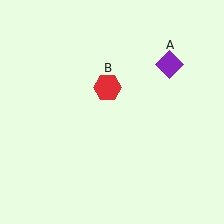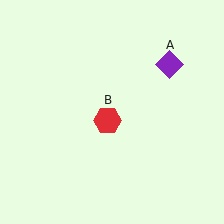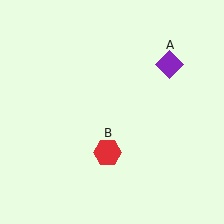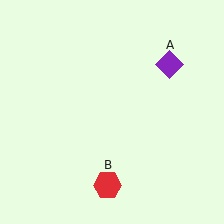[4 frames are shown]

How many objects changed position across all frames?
1 object changed position: red hexagon (object B).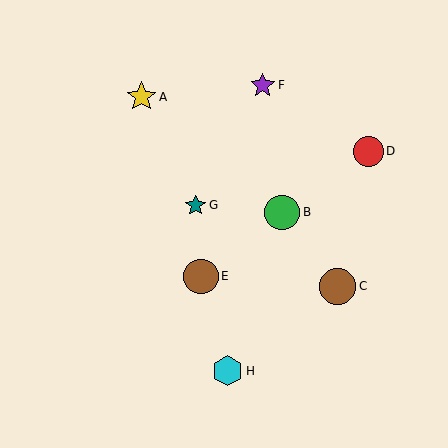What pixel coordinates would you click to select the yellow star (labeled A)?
Click at (141, 97) to select the yellow star A.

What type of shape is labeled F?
Shape F is a purple star.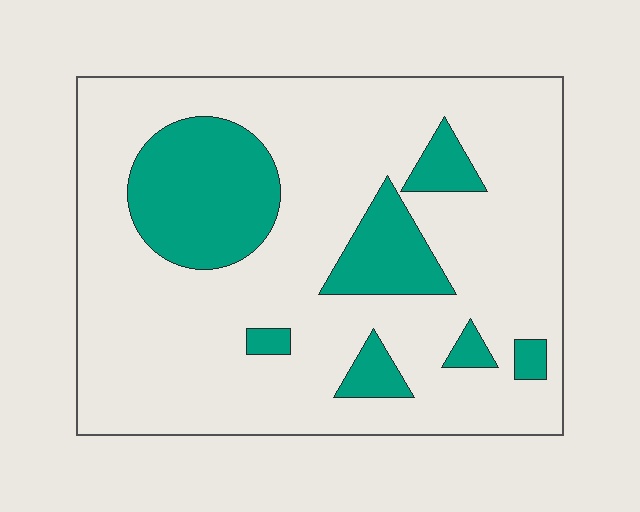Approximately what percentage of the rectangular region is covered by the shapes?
Approximately 20%.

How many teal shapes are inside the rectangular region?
7.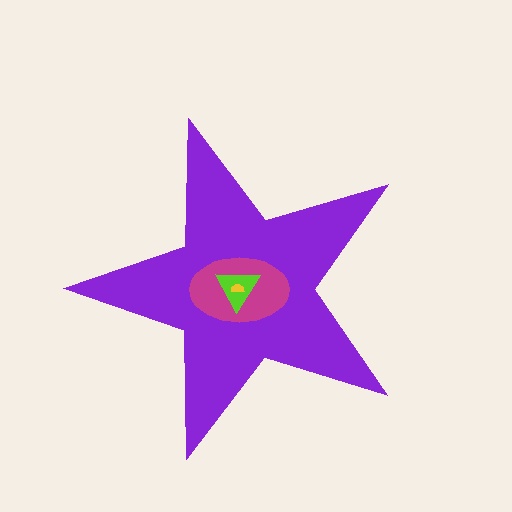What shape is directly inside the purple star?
The magenta ellipse.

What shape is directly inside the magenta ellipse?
The lime triangle.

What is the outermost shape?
The purple star.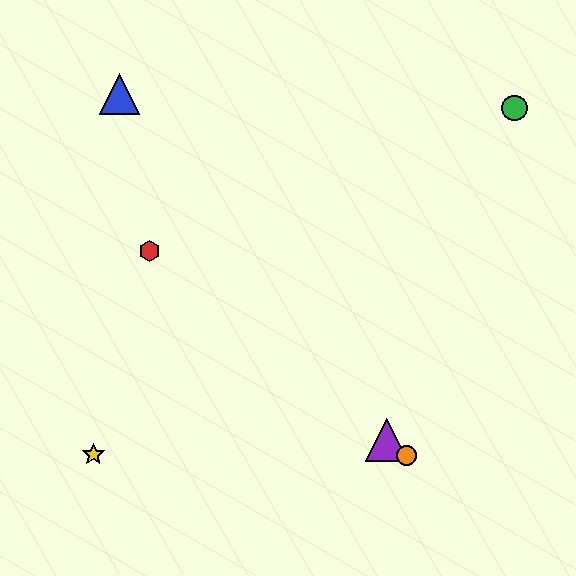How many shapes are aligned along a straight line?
3 shapes (the red hexagon, the purple triangle, the orange circle) are aligned along a straight line.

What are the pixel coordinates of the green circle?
The green circle is at (515, 108).